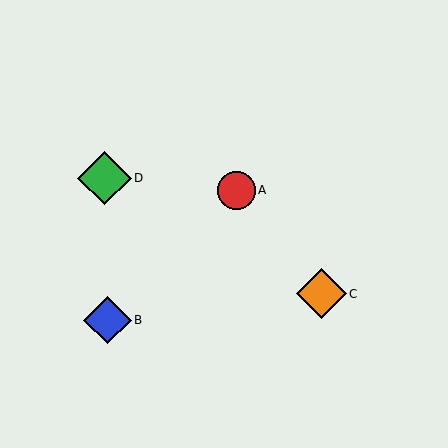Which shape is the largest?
The green diamond (labeled D) is the largest.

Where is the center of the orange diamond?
The center of the orange diamond is at (321, 294).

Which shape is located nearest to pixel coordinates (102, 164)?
The green diamond (labeled D) at (104, 178) is nearest to that location.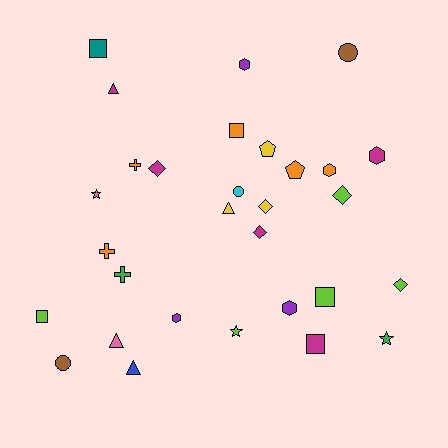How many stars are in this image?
There are 3 stars.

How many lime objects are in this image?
There are 5 lime objects.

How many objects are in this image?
There are 30 objects.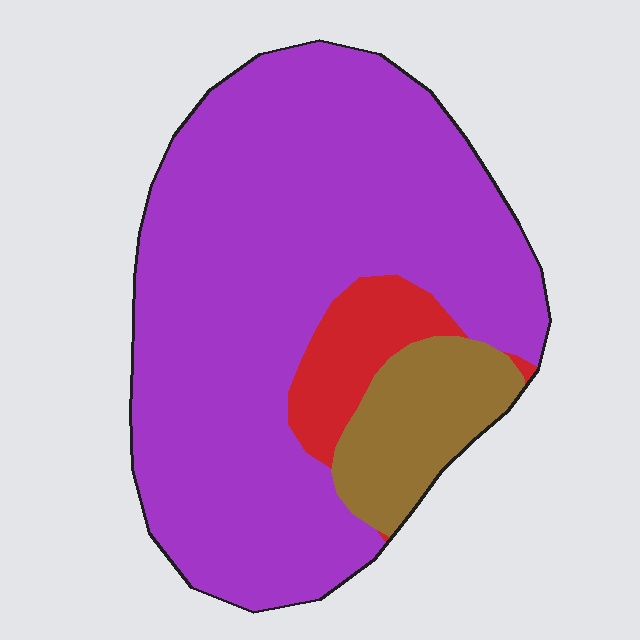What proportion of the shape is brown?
Brown takes up less than a sixth of the shape.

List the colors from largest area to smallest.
From largest to smallest: purple, brown, red.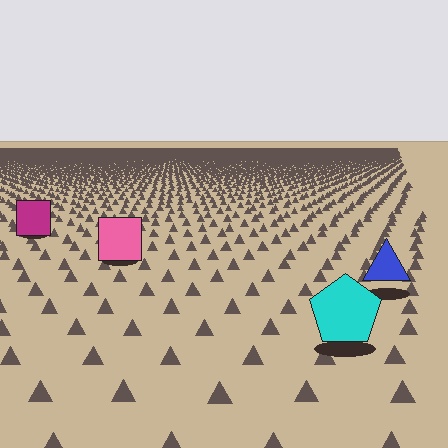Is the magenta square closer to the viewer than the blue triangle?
No. The blue triangle is closer — you can tell from the texture gradient: the ground texture is coarser near it.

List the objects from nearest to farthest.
From nearest to farthest: the cyan pentagon, the blue triangle, the pink square, the magenta square.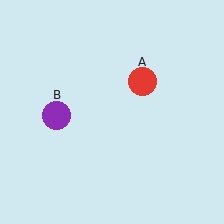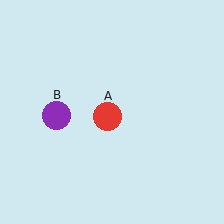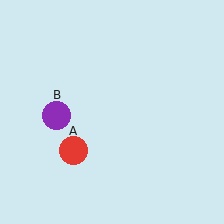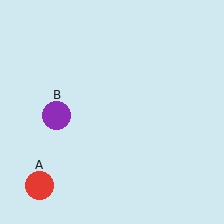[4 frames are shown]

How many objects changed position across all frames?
1 object changed position: red circle (object A).